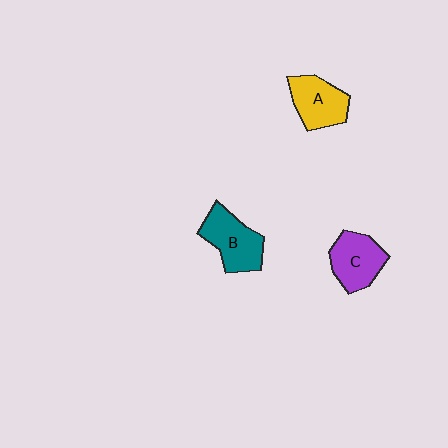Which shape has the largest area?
Shape B (teal).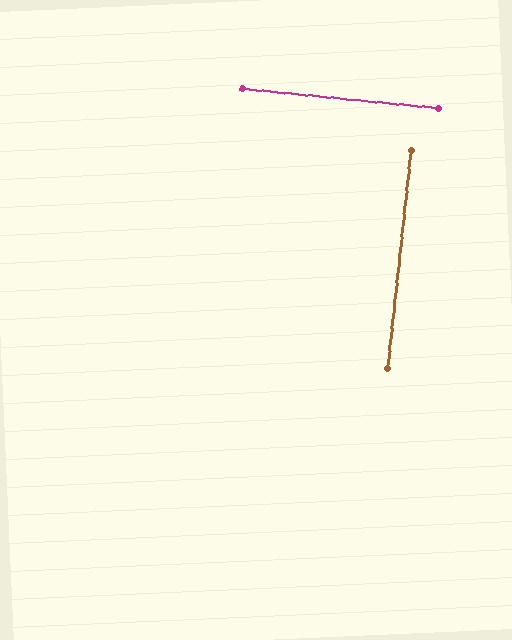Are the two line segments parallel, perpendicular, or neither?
Perpendicular — they meet at approximately 90°.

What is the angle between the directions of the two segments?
Approximately 90 degrees.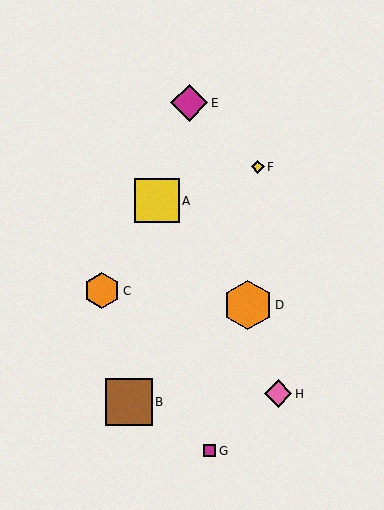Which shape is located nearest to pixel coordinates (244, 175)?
The yellow diamond (labeled F) at (258, 167) is nearest to that location.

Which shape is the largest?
The orange hexagon (labeled D) is the largest.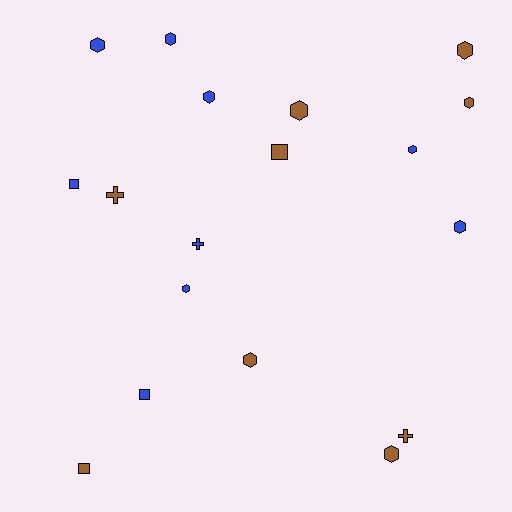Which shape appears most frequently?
Hexagon, with 11 objects.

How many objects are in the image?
There are 18 objects.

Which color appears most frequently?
Blue, with 9 objects.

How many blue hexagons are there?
There are 6 blue hexagons.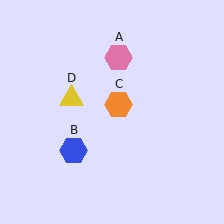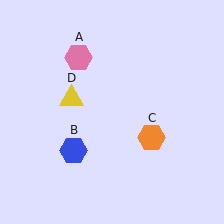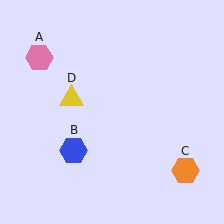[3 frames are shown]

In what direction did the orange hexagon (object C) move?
The orange hexagon (object C) moved down and to the right.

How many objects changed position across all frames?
2 objects changed position: pink hexagon (object A), orange hexagon (object C).